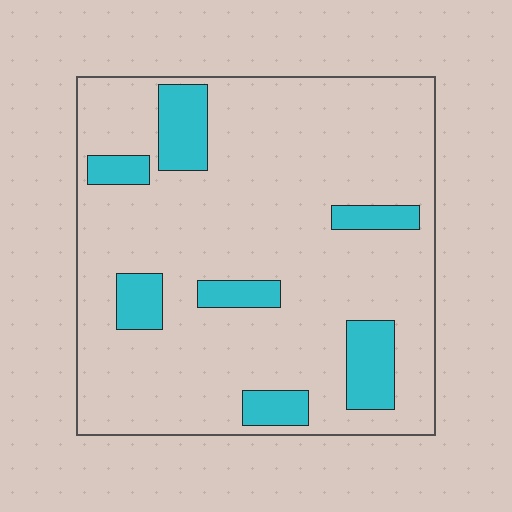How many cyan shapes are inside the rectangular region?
7.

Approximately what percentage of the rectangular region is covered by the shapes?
Approximately 15%.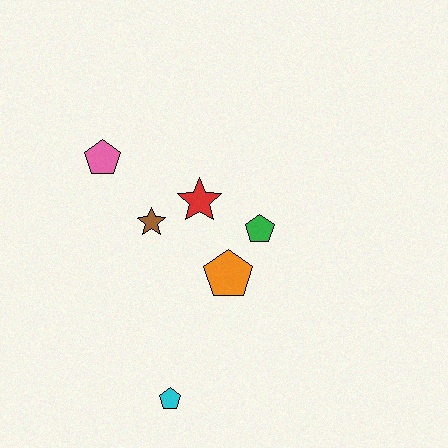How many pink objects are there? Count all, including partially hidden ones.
There is 1 pink object.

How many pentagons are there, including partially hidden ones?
There are 4 pentagons.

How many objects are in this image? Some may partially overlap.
There are 6 objects.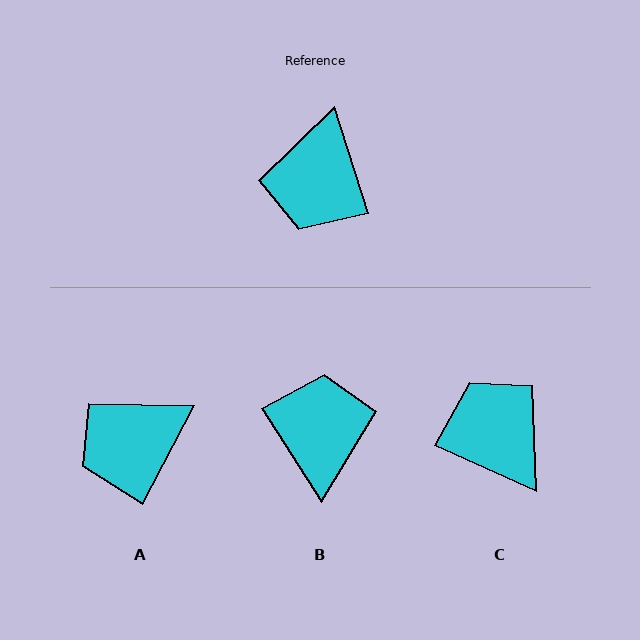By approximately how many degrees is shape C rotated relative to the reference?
Approximately 132 degrees clockwise.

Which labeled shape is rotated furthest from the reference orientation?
B, about 165 degrees away.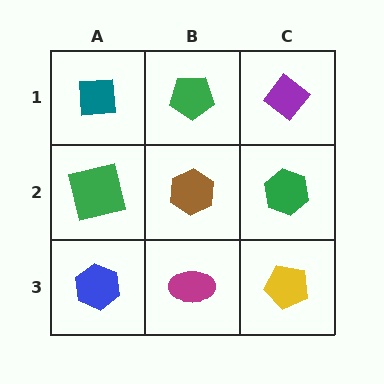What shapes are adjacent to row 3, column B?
A brown hexagon (row 2, column B), a blue hexagon (row 3, column A), a yellow pentagon (row 3, column C).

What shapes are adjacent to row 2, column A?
A teal square (row 1, column A), a blue hexagon (row 3, column A), a brown hexagon (row 2, column B).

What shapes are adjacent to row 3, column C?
A green hexagon (row 2, column C), a magenta ellipse (row 3, column B).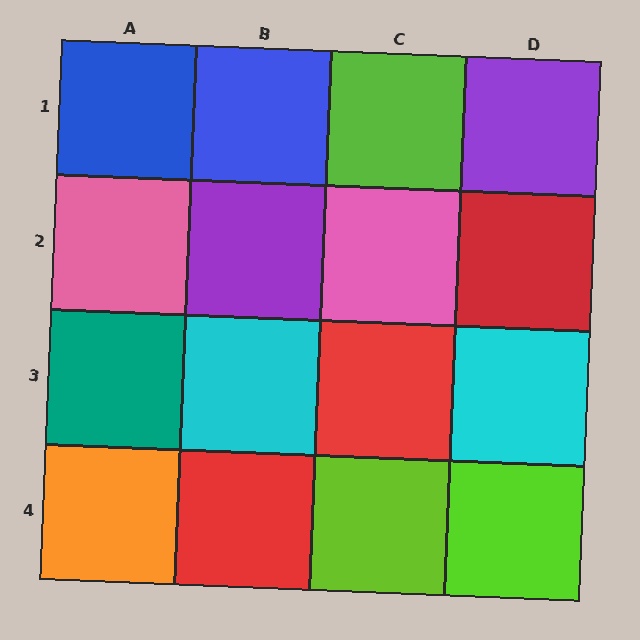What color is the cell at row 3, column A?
Teal.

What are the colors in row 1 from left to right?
Blue, blue, lime, purple.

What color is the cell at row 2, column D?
Red.